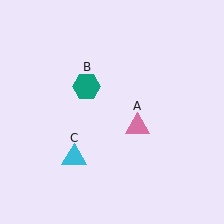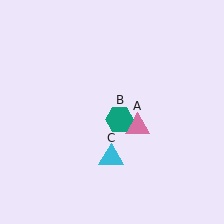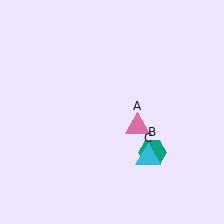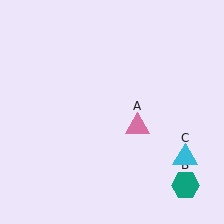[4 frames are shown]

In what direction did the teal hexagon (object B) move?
The teal hexagon (object B) moved down and to the right.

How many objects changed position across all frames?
2 objects changed position: teal hexagon (object B), cyan triangle (object C).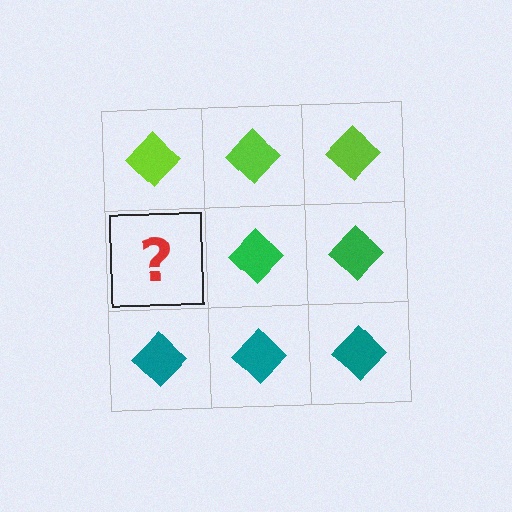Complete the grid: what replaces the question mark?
The question mark should be replaced with a green diamond.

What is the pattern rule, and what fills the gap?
The rule is that each row has a consistent color. The gap should be filled with a green diamond.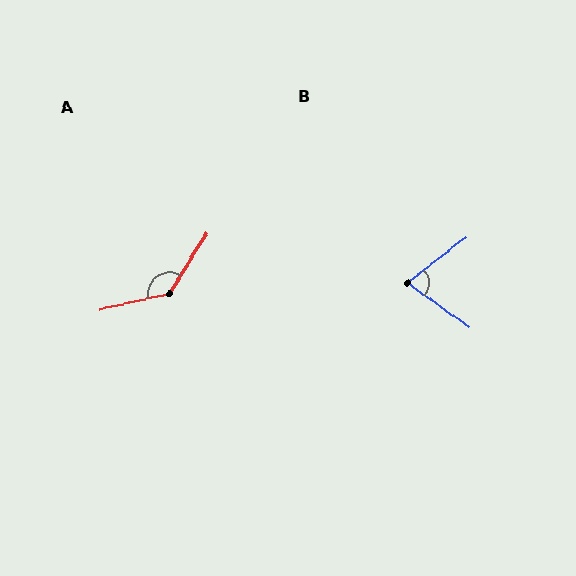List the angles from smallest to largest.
B (73°), A (134°).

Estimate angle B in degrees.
Approximately 73 degrees.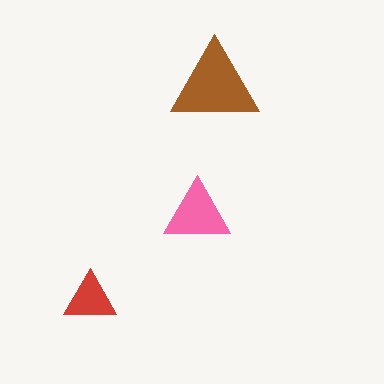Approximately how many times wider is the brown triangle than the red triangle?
About 1.5 times wider.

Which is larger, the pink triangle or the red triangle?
The pink one.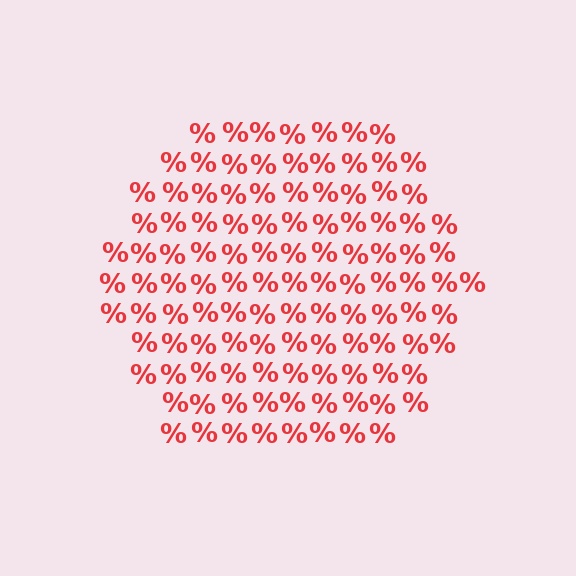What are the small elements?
The small elements are percent signs.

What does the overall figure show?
The overall figure shows a hexagon.